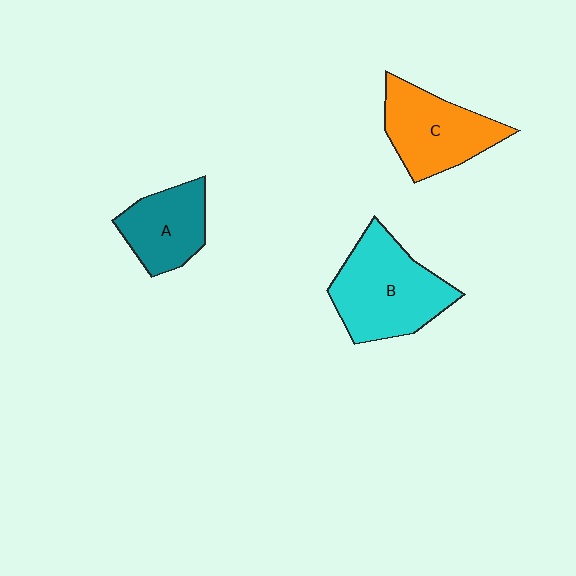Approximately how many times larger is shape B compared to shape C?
Approximately 1.2 times.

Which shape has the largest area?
Shape B (cyan).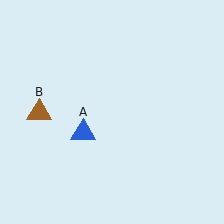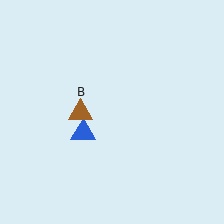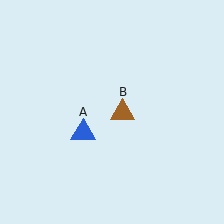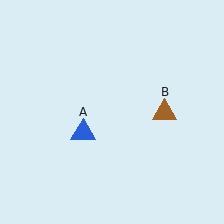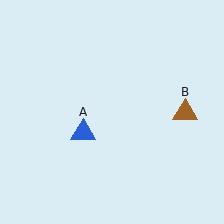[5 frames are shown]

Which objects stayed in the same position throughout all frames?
Blue triangle (object A) remained stationary.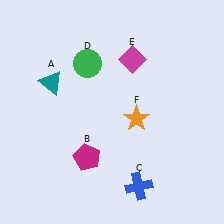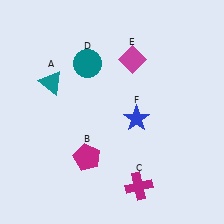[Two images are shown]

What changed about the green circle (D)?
In Image 1, D is green. In Image 2, it changed to teal.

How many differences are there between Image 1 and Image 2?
There are 3 differences between the two images.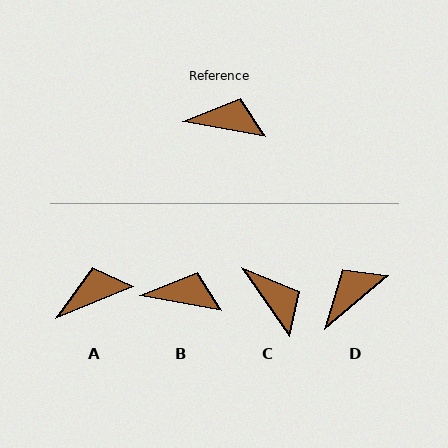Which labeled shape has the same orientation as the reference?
B.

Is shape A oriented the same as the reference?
No, it is off by about 33 degrees.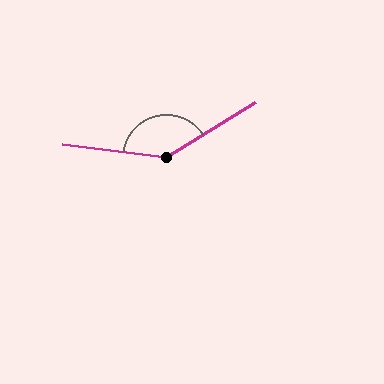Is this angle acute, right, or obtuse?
It is obtuse.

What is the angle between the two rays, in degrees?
Approximately 140 degrees.